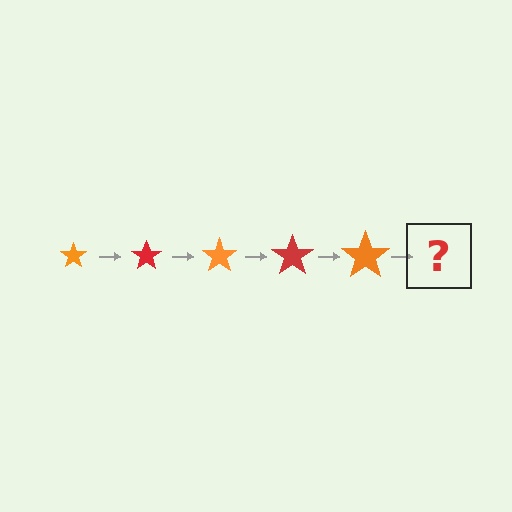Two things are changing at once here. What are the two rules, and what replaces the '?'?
The two rules are that the star grows larger each step and the color cycles through orange and red. The '?' should be a red star, larger than the previous one.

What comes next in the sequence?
The next element should be a red star, larger than the previous one.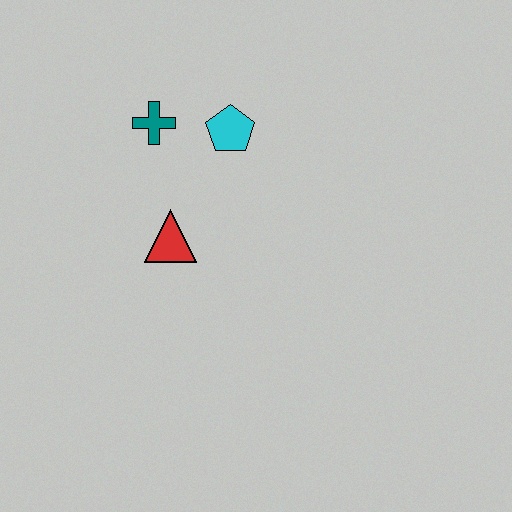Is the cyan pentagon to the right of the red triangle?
Yes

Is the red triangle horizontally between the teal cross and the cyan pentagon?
Yes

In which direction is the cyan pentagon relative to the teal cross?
The cyan pentagon is to the right of the teal cross.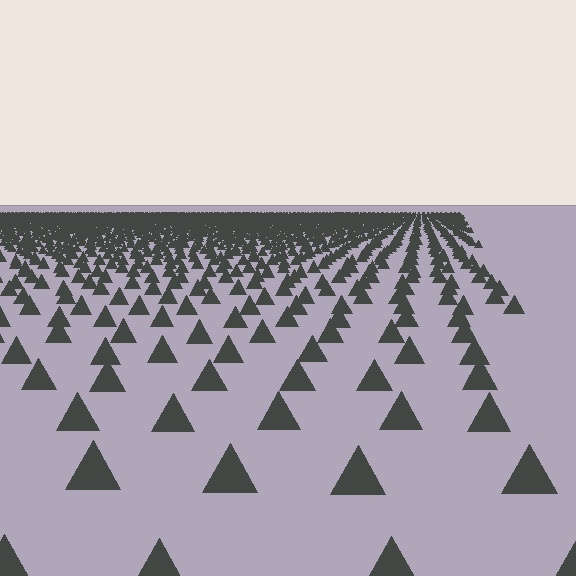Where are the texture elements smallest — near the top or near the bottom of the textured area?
Near the top.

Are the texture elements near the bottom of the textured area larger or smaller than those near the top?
Larger. Near the bottom, elements are closer to the viewer and appear at a bigger on-screen size.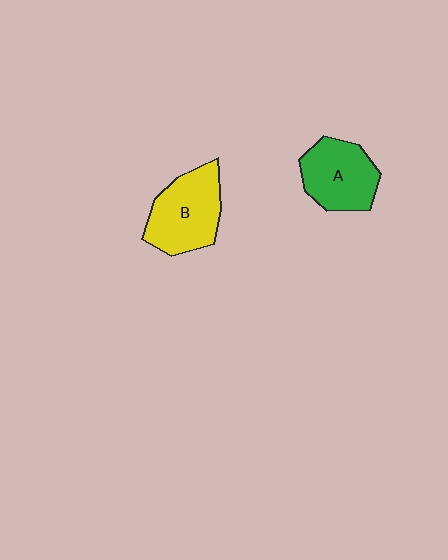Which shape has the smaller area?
Shape A (green).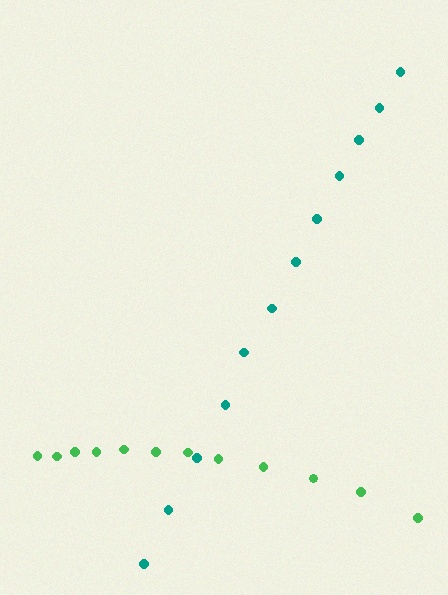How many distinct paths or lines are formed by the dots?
There are 2 distinct paths.